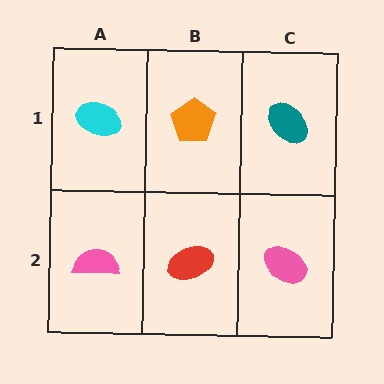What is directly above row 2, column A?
A cyan ellipse.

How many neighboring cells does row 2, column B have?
3.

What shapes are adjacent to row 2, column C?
A teal ellipse (row 1, column C), a red ellipse (row 2, column B).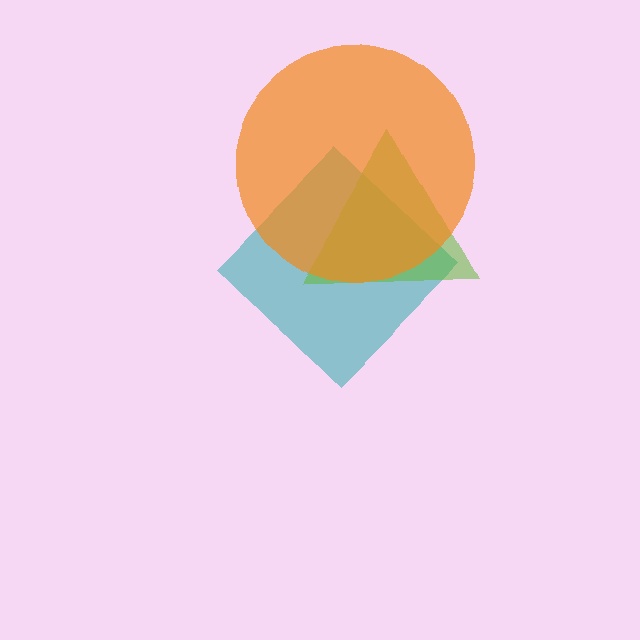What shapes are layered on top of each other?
The layered shapes are: a teal diamond, a lime triangle, an orange circle.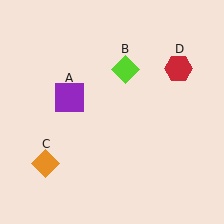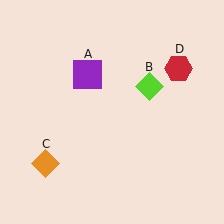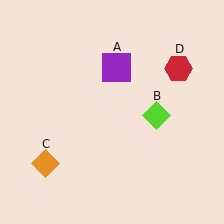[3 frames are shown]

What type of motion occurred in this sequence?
The purple square (object A), lime diamond (object B) rotated clockwise around the center of the scene.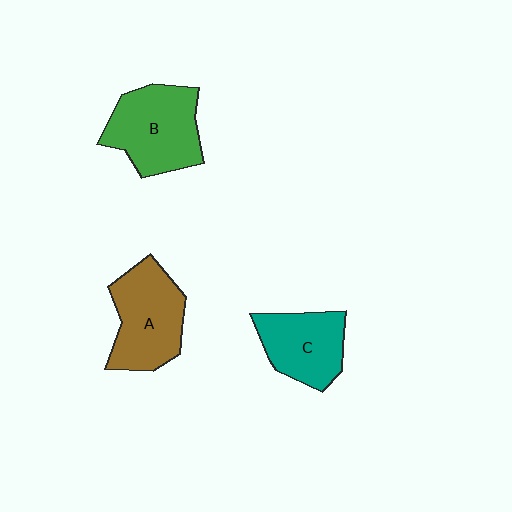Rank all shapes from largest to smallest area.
From largest to smallest: B (green), A (brown), C (teal).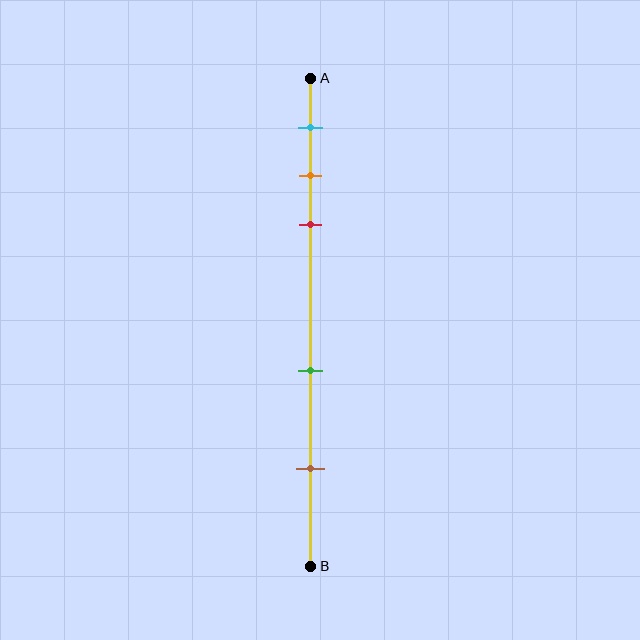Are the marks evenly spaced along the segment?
No, the marks are not evenly spaced.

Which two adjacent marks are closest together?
The orange and red marks are the closest adjacent pair.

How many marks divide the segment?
There are 5 marks dividing the segment.